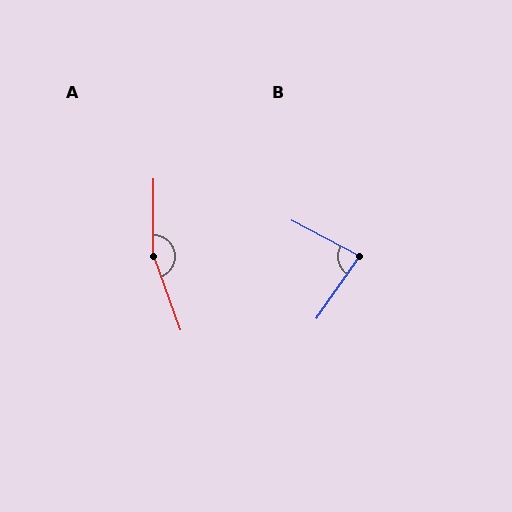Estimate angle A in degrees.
Approximately 160 degrees.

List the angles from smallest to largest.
B (83°), A (160°).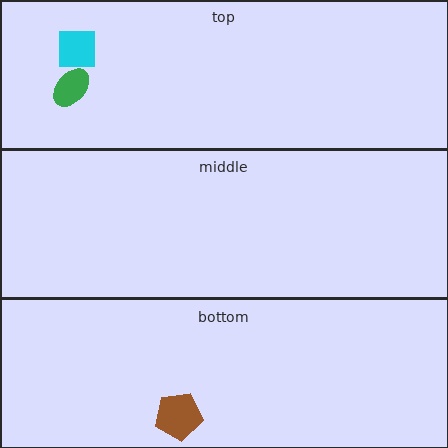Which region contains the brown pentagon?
The bottom region.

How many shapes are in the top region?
2.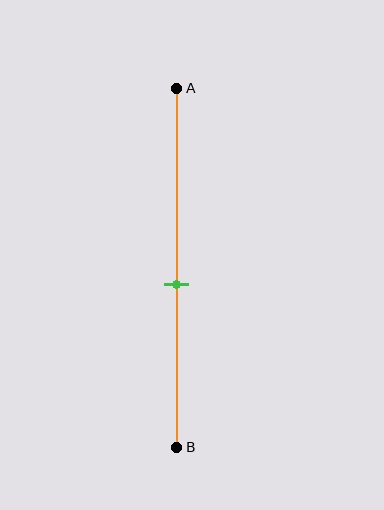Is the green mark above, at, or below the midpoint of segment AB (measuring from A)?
The green mark is below the midpoint of segment AB.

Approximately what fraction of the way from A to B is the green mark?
The green mark is approximately 55% of the way from A to B.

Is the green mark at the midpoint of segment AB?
No, the mark is at about 55% from A, not at the 50% midpoint.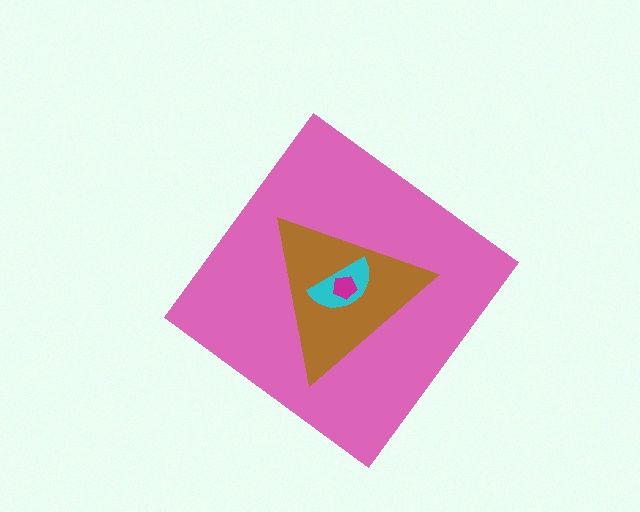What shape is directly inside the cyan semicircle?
The magenta pentagon.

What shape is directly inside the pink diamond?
The brown triangle.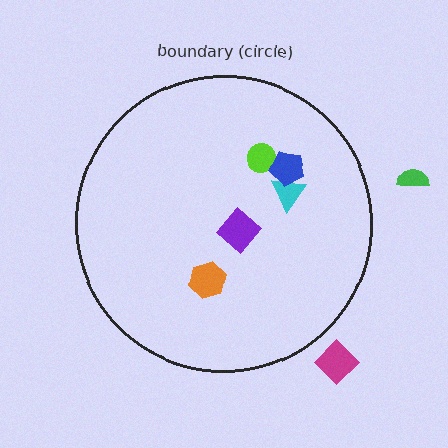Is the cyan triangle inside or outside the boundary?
Inside.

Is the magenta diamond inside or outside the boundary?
Outside.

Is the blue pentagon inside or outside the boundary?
Inside.